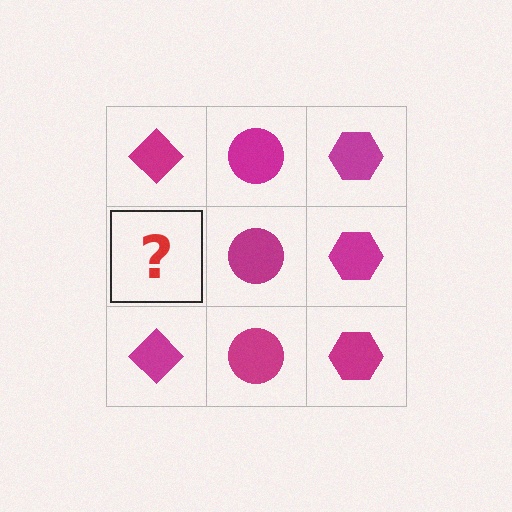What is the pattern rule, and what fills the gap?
The rule is that each column has a consistent shape. The gap should be filled with a magenta diamond.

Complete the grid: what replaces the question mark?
The question mark should be replaced with a magenta diamond.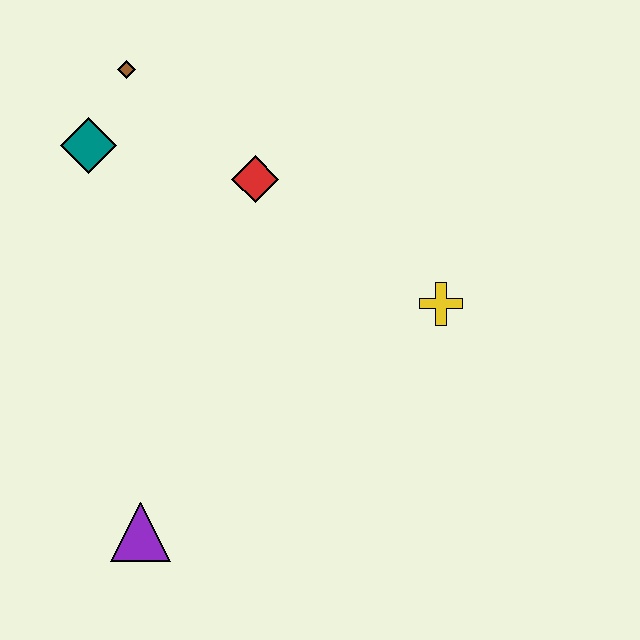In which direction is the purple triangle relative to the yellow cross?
The purple triangle is to the left of the yellow cross.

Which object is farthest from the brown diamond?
The purple triangle is farthest from the brown diamond.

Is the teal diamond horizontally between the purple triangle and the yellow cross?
No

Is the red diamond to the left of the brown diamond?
No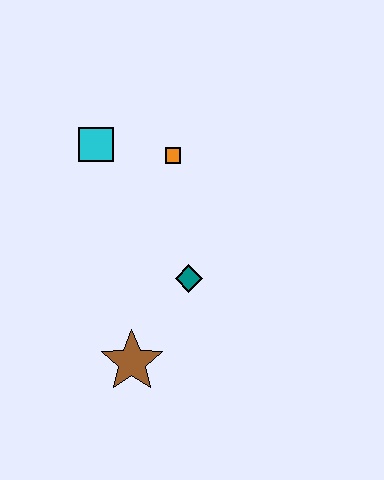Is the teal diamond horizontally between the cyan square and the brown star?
No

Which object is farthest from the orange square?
The brown star is farthest from the orange square.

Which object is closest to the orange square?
The cyan square is closest to the orange square.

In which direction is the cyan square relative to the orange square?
The cyan square is to the left of the orange square.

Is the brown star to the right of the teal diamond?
No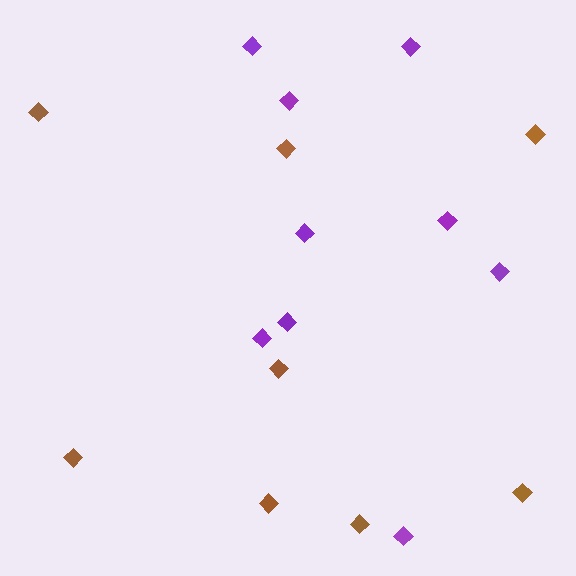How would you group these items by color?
There are 2 groups: one group of brown diamonds (8) and one group of purple diamonds (9).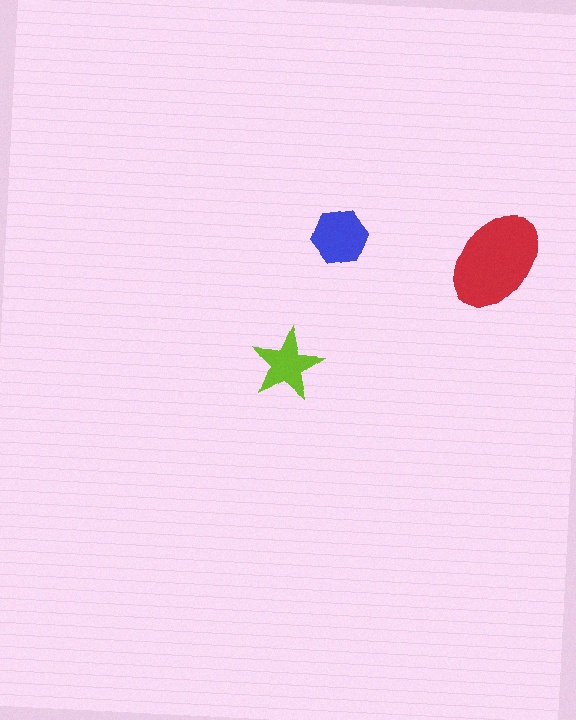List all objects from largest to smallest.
The red ellipse, the blue hexagon, the lime star.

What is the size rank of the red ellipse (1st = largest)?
1st.